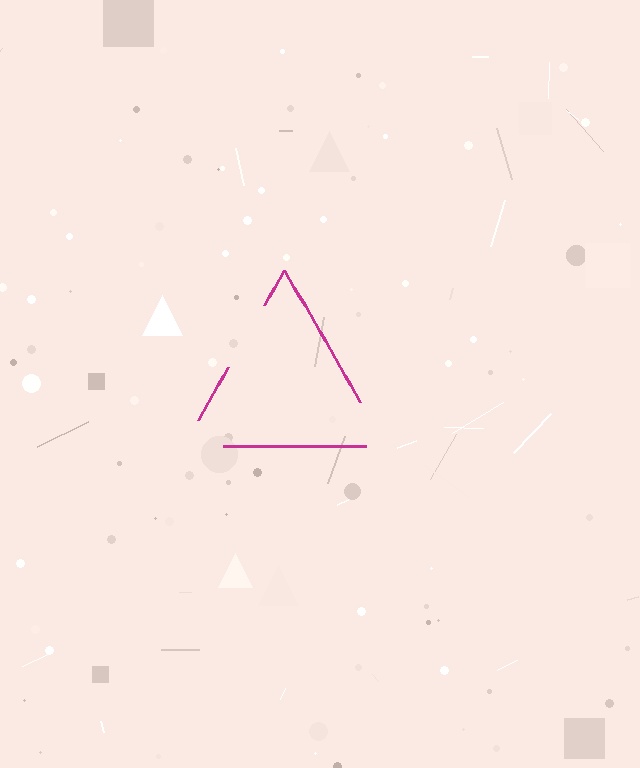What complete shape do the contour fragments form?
The contour fragments form a triangle.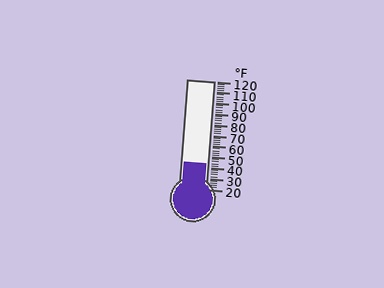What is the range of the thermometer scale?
The thermometer scale ranges from 20°F to 120°F.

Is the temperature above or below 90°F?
The temperature is below 90°F.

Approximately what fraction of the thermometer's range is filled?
The thermometer is filled to approximately 25% of its range.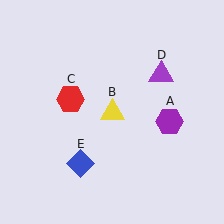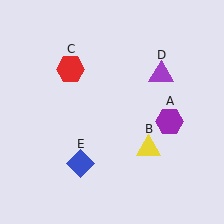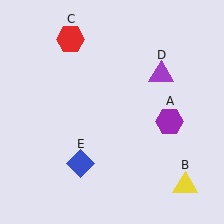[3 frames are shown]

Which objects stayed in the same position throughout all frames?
Purple hexagon (object A) and purple triangle (object D) and blue diamond (object E) remained stationary.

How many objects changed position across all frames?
2 objects changed position: yellow triangle (object B), red hexagon (object C).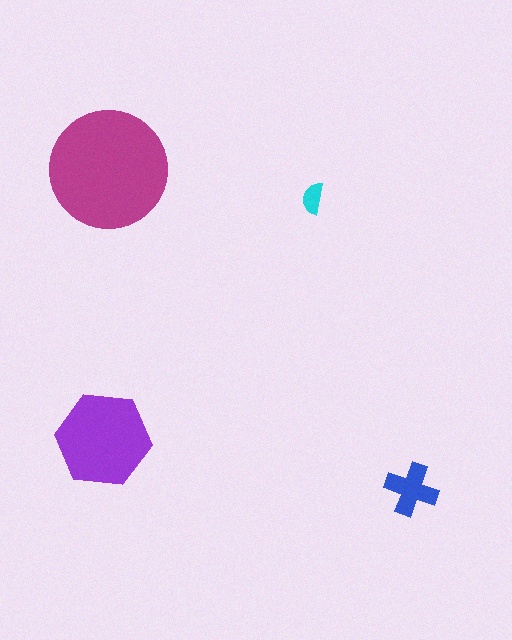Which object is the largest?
The magenta circle.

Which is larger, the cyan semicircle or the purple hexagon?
The purple hexagon.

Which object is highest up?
The magenta circle is topmost.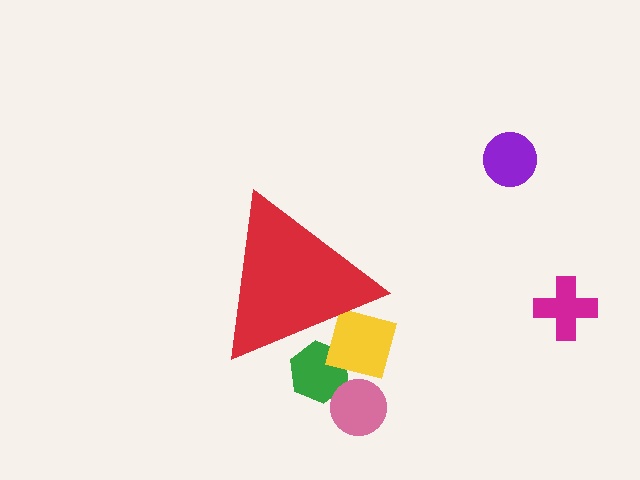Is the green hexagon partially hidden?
Yes, the green hexagon is partially hidden behind the red triangle.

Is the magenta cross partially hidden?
No, the magenta cross is fully visible.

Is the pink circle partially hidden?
No, the pink circle is fully visible.